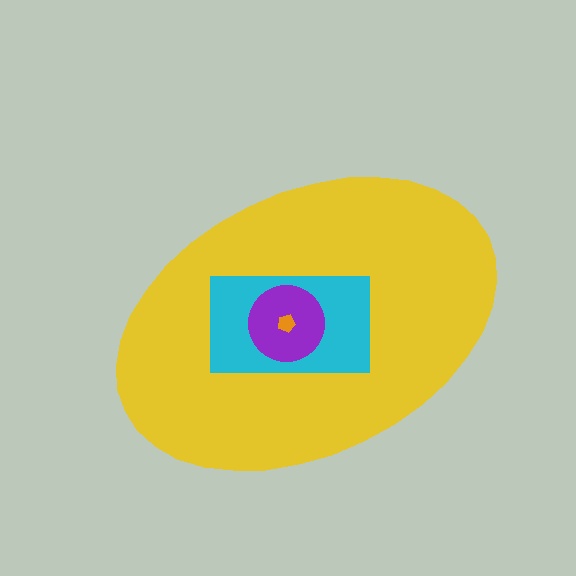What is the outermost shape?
The yellow ellipse.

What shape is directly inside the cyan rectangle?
The purple circle.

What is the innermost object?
The orange pentagon.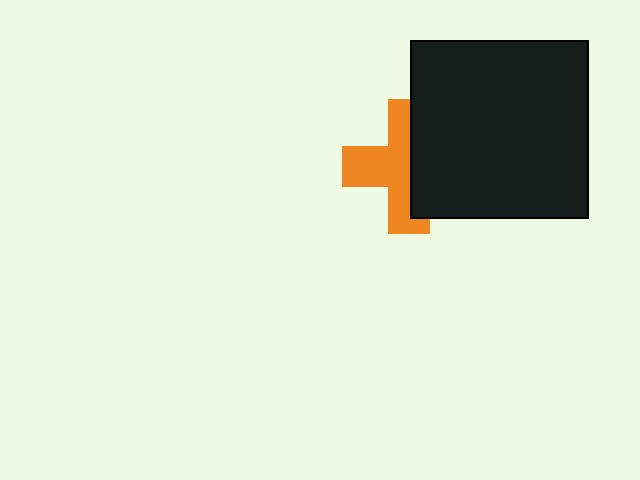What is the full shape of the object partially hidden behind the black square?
The partially hidden object is an orange cross.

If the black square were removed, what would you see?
You would see the complete orange cross.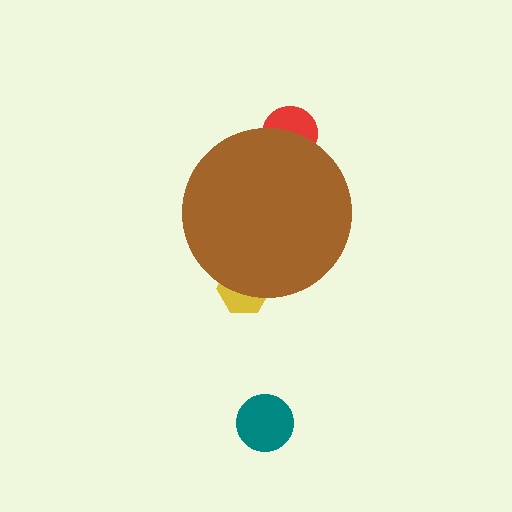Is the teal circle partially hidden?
No, the teal circle is fully visible.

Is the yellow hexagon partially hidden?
Yes, the yellow hexagon is partially hidden behind the brown circle.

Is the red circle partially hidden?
Yes, the red circle is partially hidden behind the brown circle.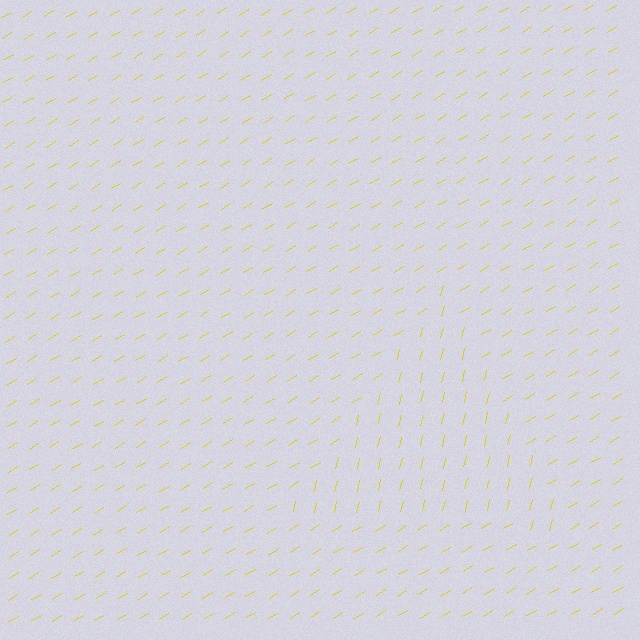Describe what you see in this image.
The image is filled with small yellow line segments. A triangle region in the image has lines oriented differently from the surrounding lines, creating a visible texture boundary.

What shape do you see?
I see a triangle.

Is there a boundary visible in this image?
Yes, there is a texture boundary formed by a change in line orientation.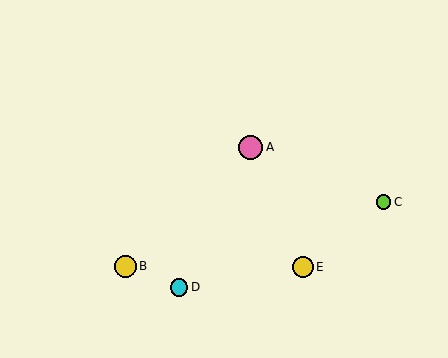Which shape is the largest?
The pink circle (labeled A) is the largest.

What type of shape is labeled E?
Shape E is a yellow circle.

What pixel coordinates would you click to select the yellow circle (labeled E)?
Click at (303, 267) to select the yellow circle E.